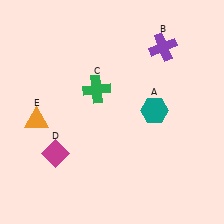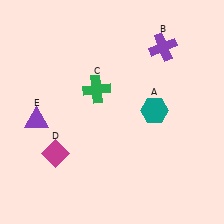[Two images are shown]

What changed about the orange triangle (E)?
In Image 1, E is orange. In Image 2, it changed to purple.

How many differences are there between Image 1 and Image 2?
There is 1 difference between the two images.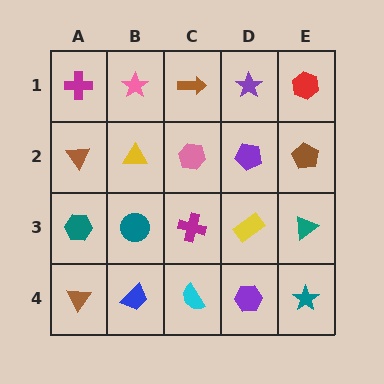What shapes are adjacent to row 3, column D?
A purple pentagon (row 2, column D), a purple hexagon (row 4, column D), a magenta cross (row 3, column C), a teal triangle (row 3, column E).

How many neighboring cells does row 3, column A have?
3.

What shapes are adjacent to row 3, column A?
A brown triangle (row 2, column A), a brown triangle (row 4, column A), a teal circle (row 3, column B).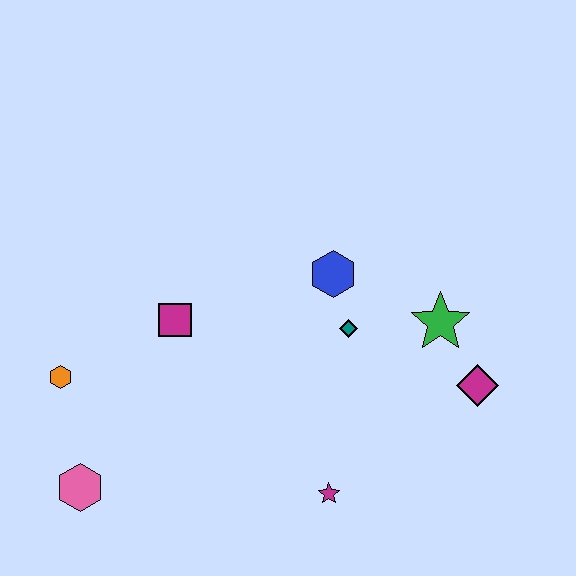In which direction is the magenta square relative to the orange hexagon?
The magenta square is to the right of the orange hexagon.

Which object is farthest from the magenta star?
The orange hexagon is farthest from the magenta star.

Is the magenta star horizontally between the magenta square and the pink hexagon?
No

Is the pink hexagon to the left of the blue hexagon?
Yes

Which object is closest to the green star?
The magenta diamond is closest to the green star.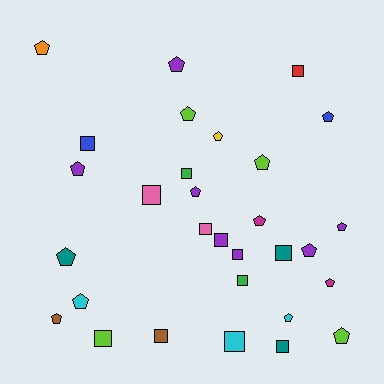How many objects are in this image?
There are 30 objects.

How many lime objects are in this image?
There are 4 lime objects.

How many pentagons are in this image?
There are 17 pentagons.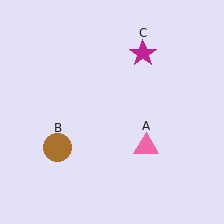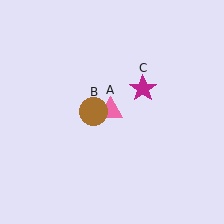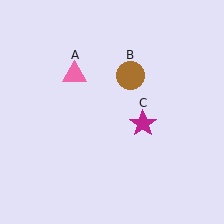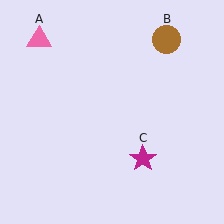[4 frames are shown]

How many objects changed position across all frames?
3 objects changed position: pink triangle (object A), brown circle (object B), magenta star (object C).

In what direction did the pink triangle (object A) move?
The pink triangle (object A) moved up and to the left.